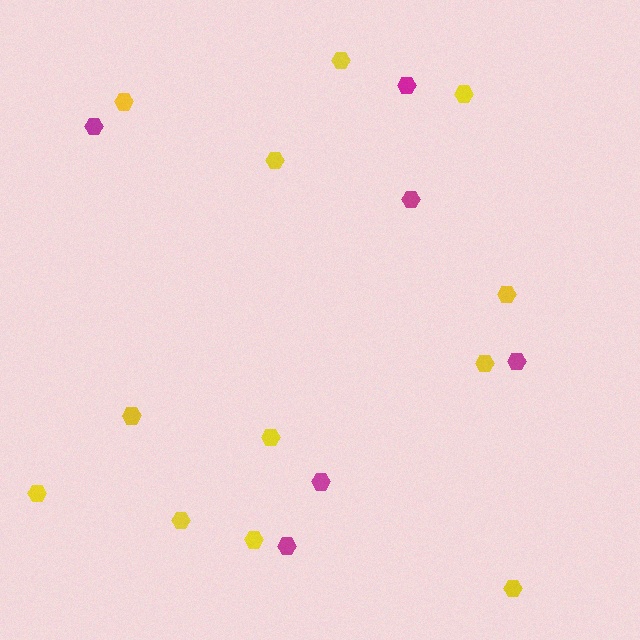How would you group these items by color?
There are 2 groups: one group of yellow hexagons (12) and one group of magenta hexagons (6).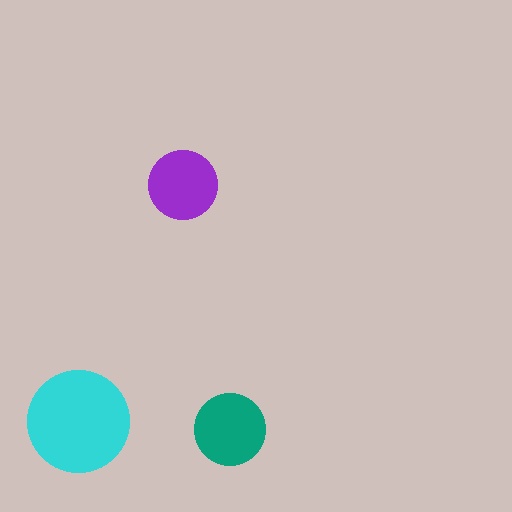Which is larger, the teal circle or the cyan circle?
The cyan one.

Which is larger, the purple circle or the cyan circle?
The cyan one.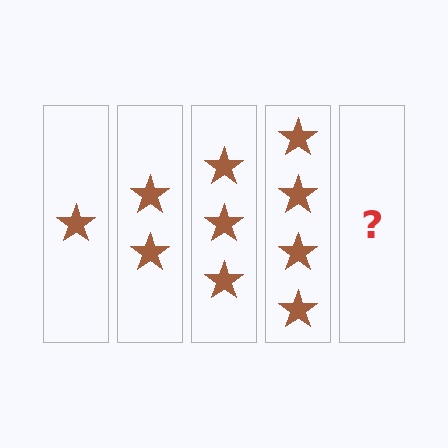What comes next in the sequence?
The next element should be 5 stars.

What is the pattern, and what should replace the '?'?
The pattern is that each step adds one more star. The '?' should be 5 stars.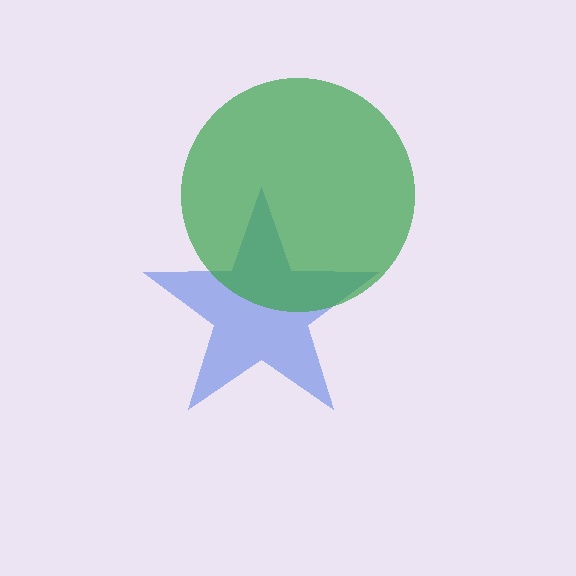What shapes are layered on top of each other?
The layered shapes are: a blue star, a green circle.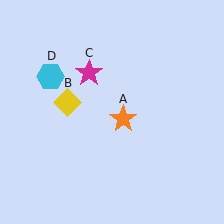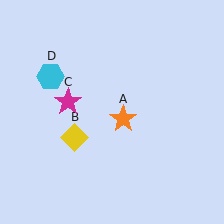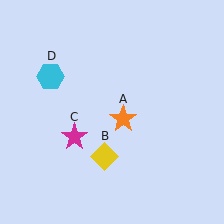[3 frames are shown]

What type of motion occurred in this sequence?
The yellow diamond (object B), magenta star (object C) rotated counterclockwise around the center of the scene.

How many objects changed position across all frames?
2 objects changed position: yellow diamond (object B), magenta star (object C).